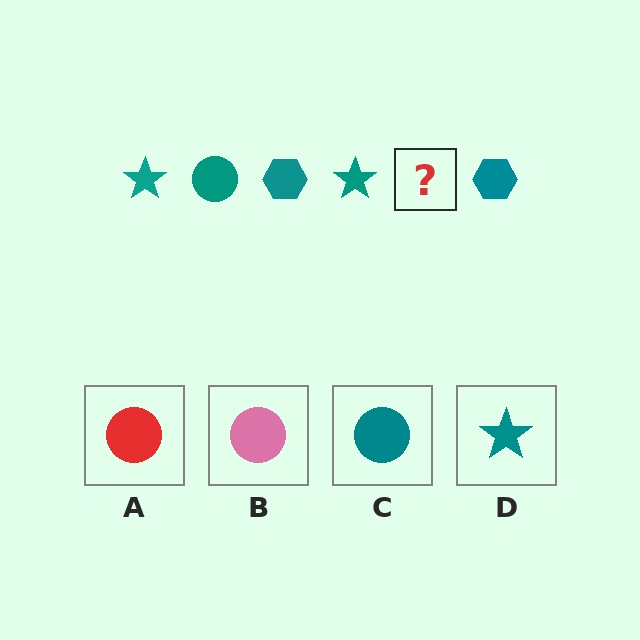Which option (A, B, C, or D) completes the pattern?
C.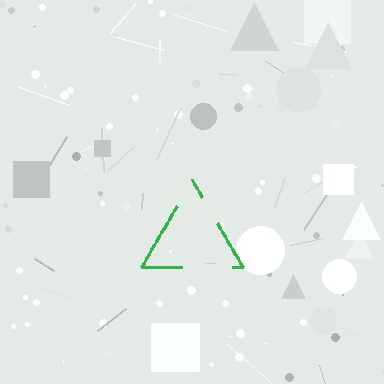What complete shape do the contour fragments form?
The contour fragments form a triangle.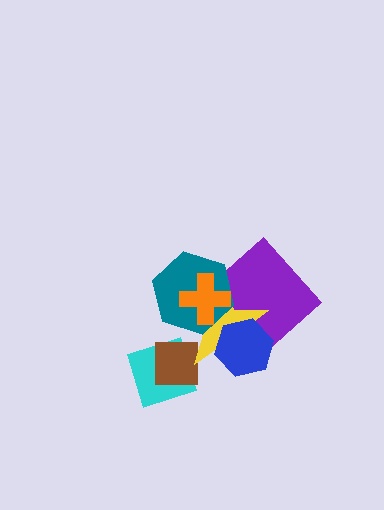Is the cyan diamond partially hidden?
Yes, it is partially covered by another shape.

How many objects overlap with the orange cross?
3 objects overlap with the orange cross.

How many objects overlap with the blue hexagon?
2 objects overlap with the blue hexagon.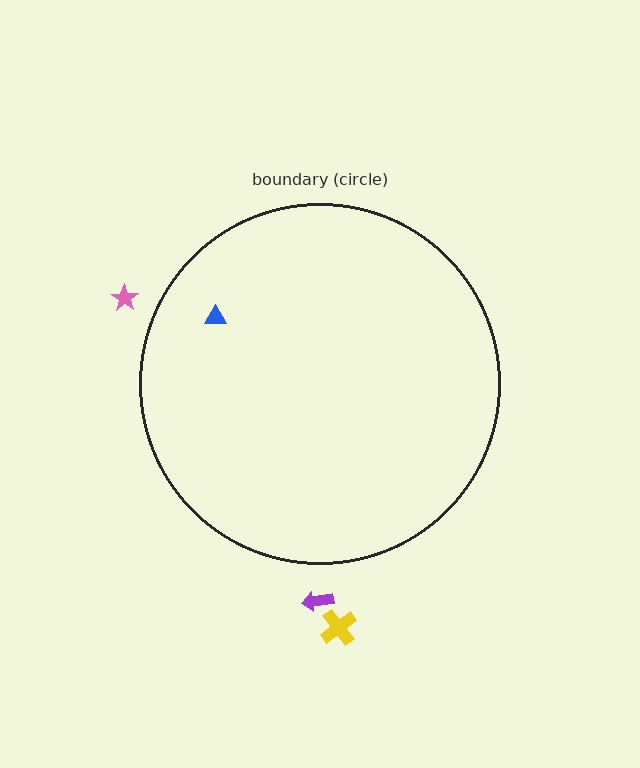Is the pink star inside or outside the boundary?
Outside.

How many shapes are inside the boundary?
1 inside, 3 outside.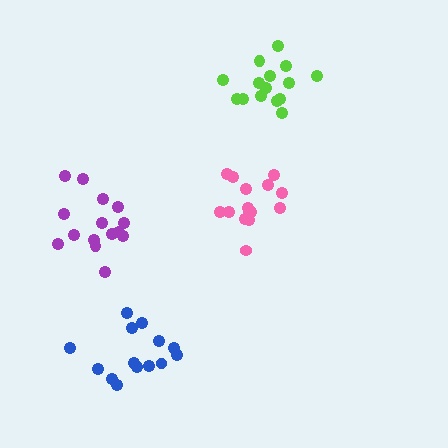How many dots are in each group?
Group 1: 15 dots, Group 2: 15 dots, Group 3: 14 dots, Group 4: 15 dots (59 total).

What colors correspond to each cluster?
The clusters are colored: lime, purple, blue, pink.